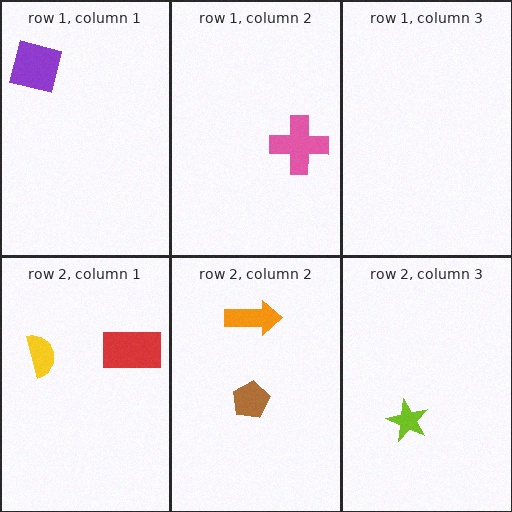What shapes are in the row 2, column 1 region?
The red rectangle, the yellow semicircle.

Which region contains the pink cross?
The row 1, column 2 region.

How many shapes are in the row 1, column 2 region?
1.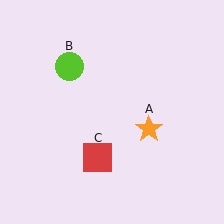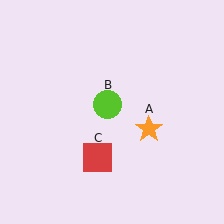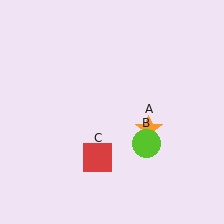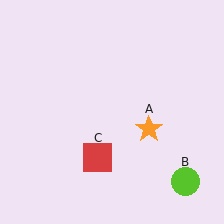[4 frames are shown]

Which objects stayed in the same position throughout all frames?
Orange star (object A) and red square (object C) remained stationary.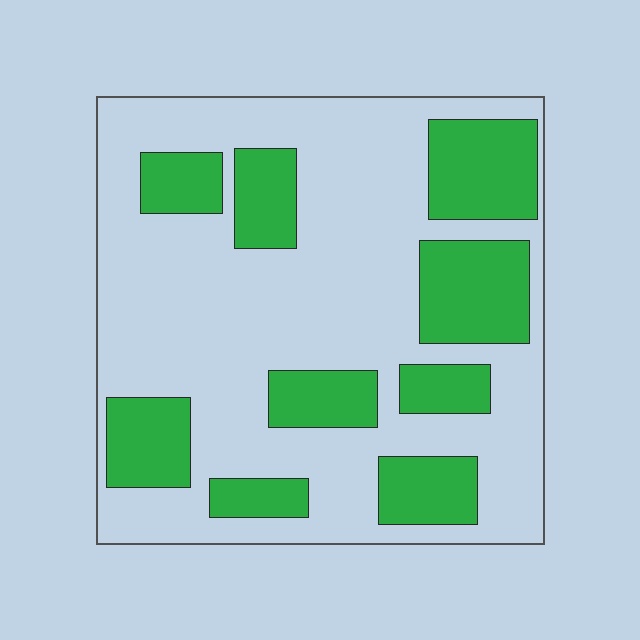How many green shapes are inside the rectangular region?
9.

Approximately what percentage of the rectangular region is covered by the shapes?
Approximately 30%.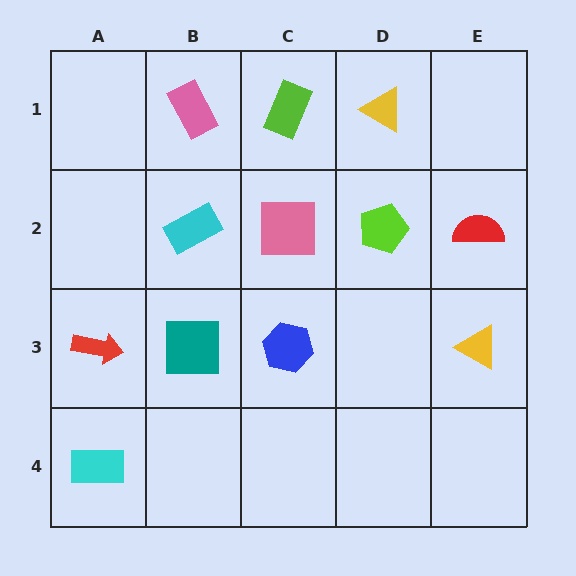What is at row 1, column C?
A lime rectangle.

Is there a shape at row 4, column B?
No, that cell is empty.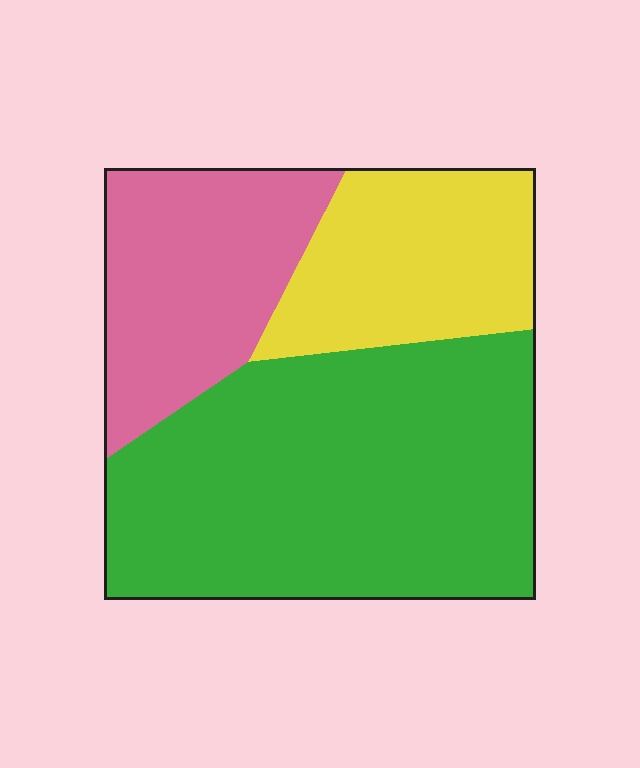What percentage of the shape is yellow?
Yellow takes up about one fifth (1/5) of the shape.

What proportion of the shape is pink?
Pink covers 24% of the shape.